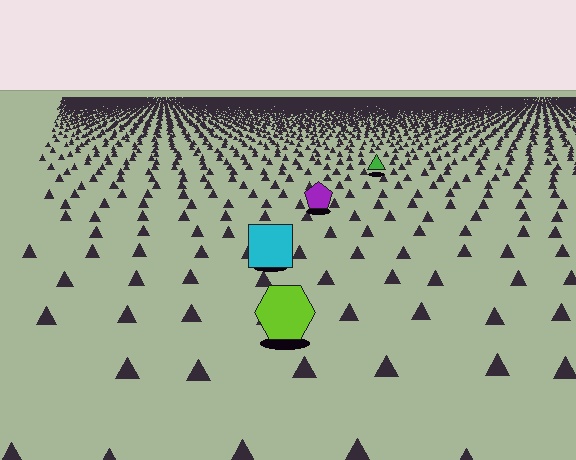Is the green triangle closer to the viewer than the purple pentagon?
No. The purple pentagon is closer — you can tell from the texture gradient: the ground texture is coarser near it.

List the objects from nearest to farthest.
From nearest to farthest: the lime hexagon, the cyan square, the purple pentagon, the green triangle.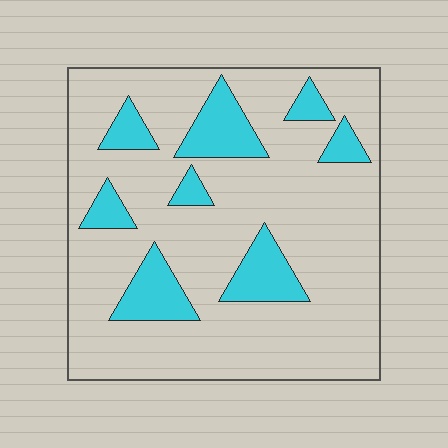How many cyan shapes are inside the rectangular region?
8.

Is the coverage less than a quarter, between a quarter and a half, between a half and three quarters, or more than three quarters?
Less than a quarter.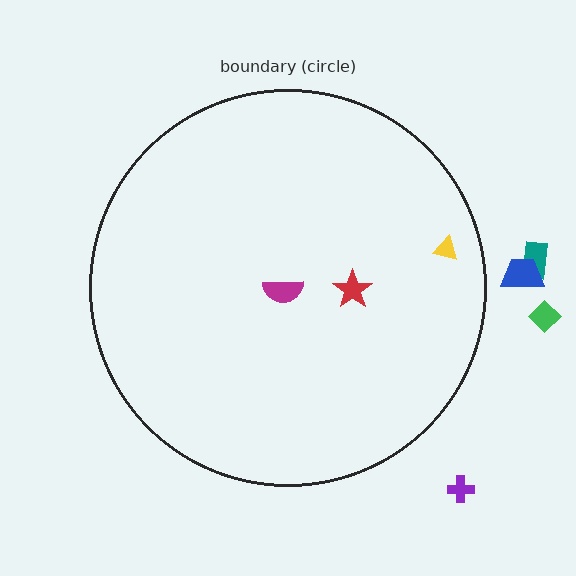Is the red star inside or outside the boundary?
Inside.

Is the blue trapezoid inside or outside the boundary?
Outside.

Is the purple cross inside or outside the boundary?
Outside.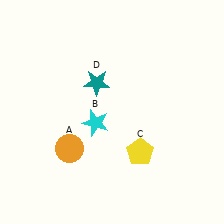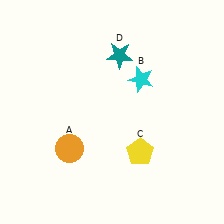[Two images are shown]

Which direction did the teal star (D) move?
The teal star (D) moved up.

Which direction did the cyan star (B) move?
The cyan star (B) moved right.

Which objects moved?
The objects that moved are: the cyan star (B), the teal star (D).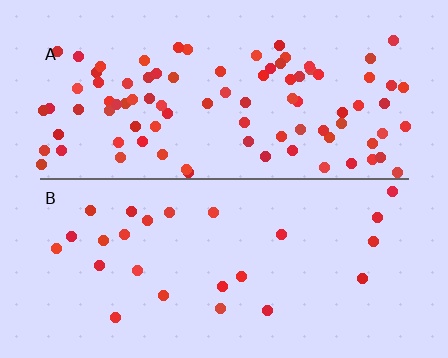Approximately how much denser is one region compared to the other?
Approximately 3.4× — region A over region B.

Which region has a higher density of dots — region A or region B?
A (the top).